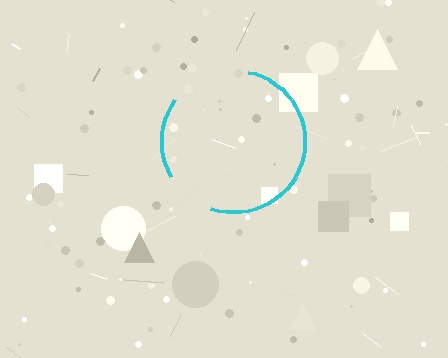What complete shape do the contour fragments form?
The contour fragments form a circle.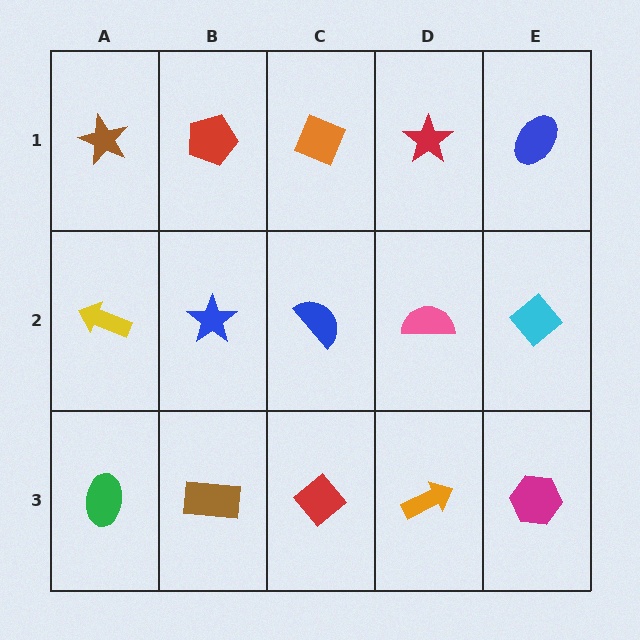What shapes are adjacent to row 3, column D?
A pink semicircle (row 2, column D), a red diamond (row 3, column C), a magenta hexagon (row 3, column E).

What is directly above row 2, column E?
A blue ellipse.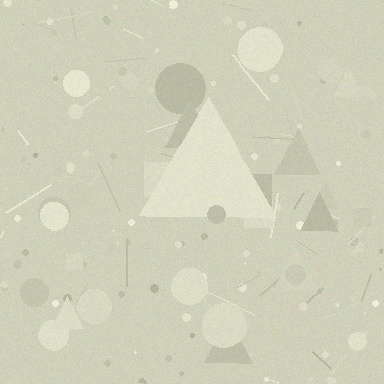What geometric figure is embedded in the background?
A triangle is embedded in the background.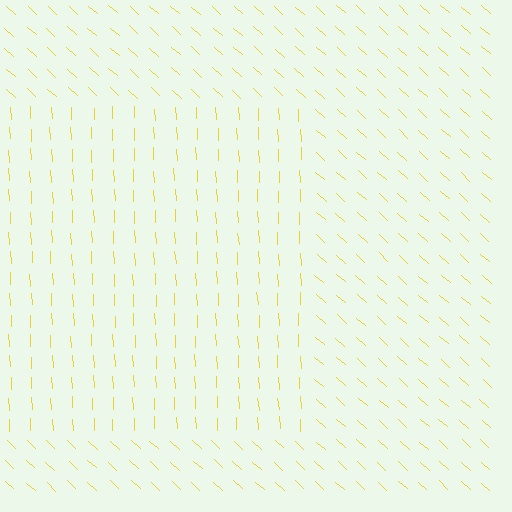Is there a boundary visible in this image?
Yes, there is a texture boundary formed by a change in line orientation.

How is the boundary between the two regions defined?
The boundary is defined purely by a change in line orientation (approximately 45 degrees difference). All lines are the same color and thickness.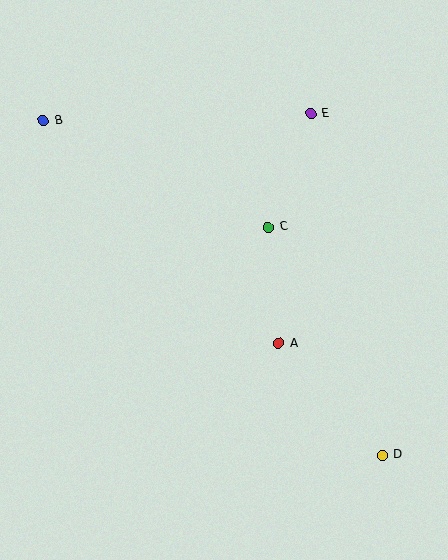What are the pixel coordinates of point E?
Point E is at (311, 114).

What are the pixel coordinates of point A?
Point A is at (279, 343).